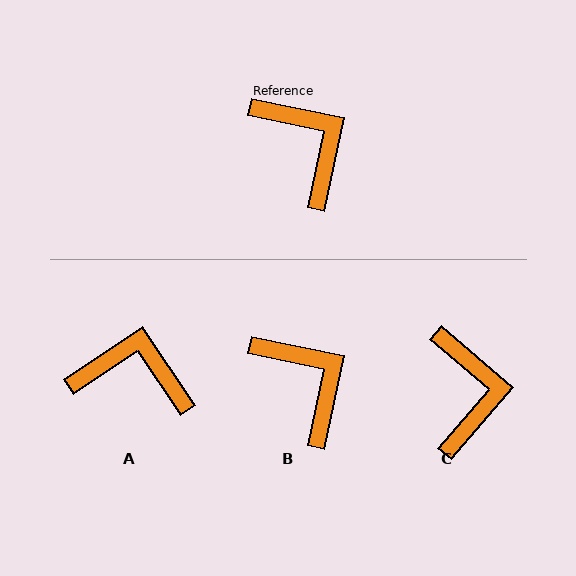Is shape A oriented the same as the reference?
No, it is off by about 46 degrees.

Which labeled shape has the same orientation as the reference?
B.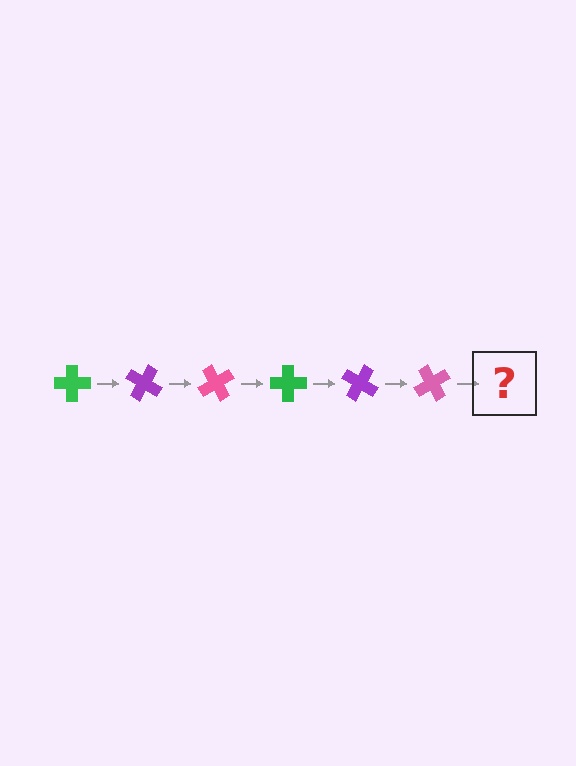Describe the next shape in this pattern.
It should be a green cross, rotated 180 degrees from the start.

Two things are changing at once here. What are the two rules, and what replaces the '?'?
The two rules are that it rotates 30 degrees each step and the color cycles through green, purple, and pink. The '?' should be a green cross, rotated 180 degrees from the start.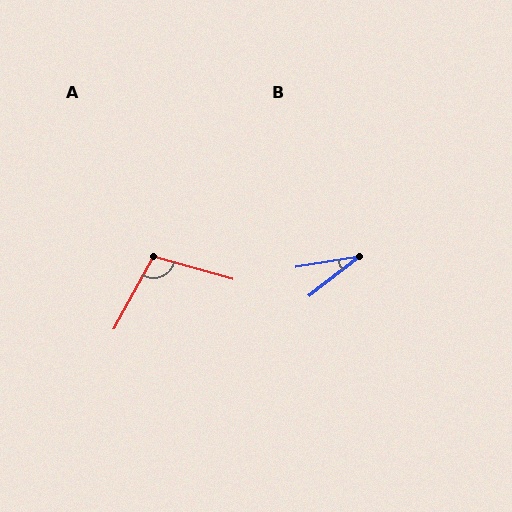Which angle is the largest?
A, at approximately 103 degrees.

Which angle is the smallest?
B, at approximately 28 degrees.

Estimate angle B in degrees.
Approximately 28 degrees.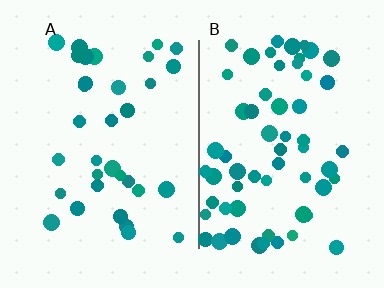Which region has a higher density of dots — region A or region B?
B (the right).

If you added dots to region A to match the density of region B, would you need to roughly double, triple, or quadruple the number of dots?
Approximately double.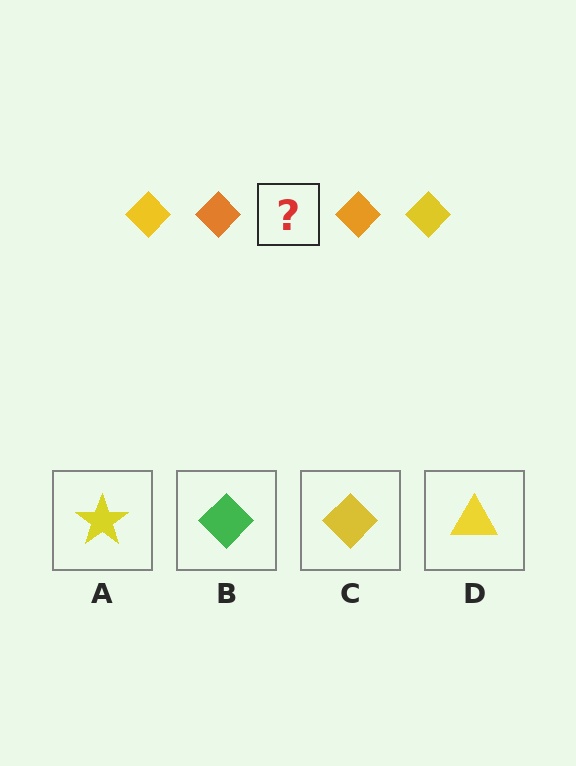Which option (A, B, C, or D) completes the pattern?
C.